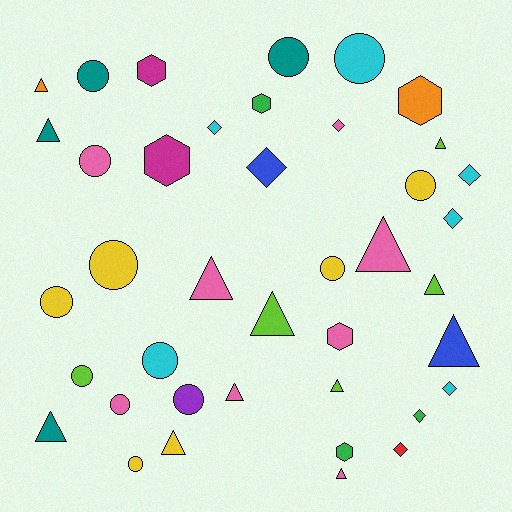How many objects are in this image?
There are 40 objects.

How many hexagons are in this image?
There are 6 hexagons.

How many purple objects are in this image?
There is 1 purple object.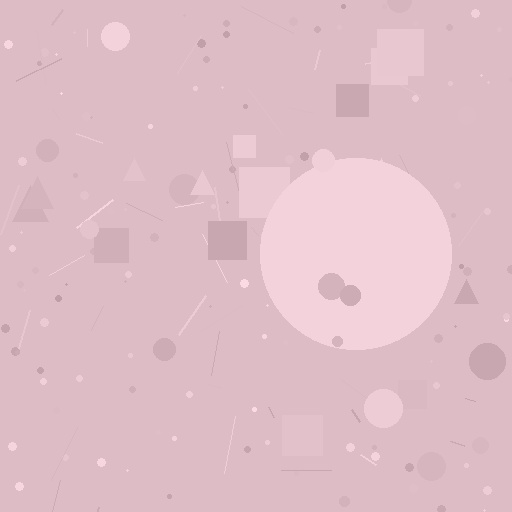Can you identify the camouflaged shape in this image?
The camouflaged shape is a circle.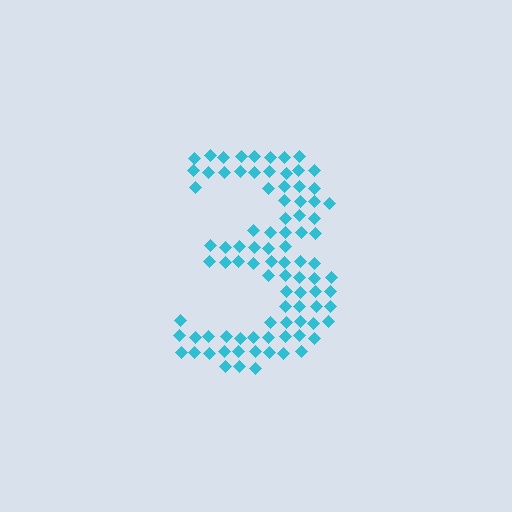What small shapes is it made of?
It is made of small diamonds.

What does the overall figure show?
The overall figure shows the digit 3.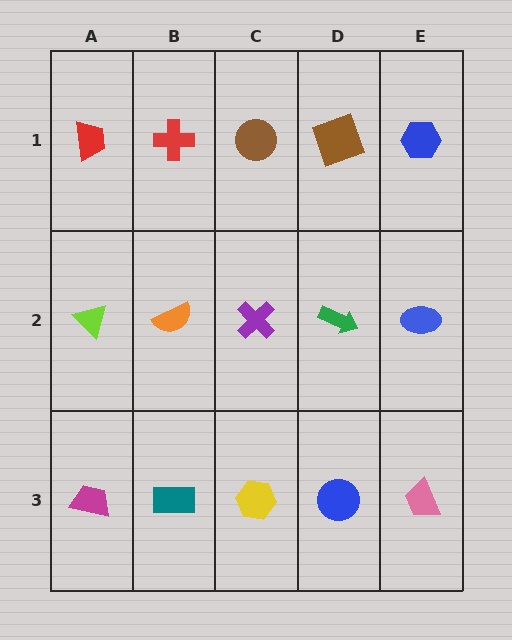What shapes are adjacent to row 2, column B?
A red cross (row 1, column B), a teal rectangle (row 3, column B), a lime triangle (row 2, column A), a purple cross (row 2, column C).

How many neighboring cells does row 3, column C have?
3.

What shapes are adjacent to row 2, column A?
A red trapezoid (row 1, column A), a magenta trapezoid (row 3, column A), an orange semicircle (row 2, column B).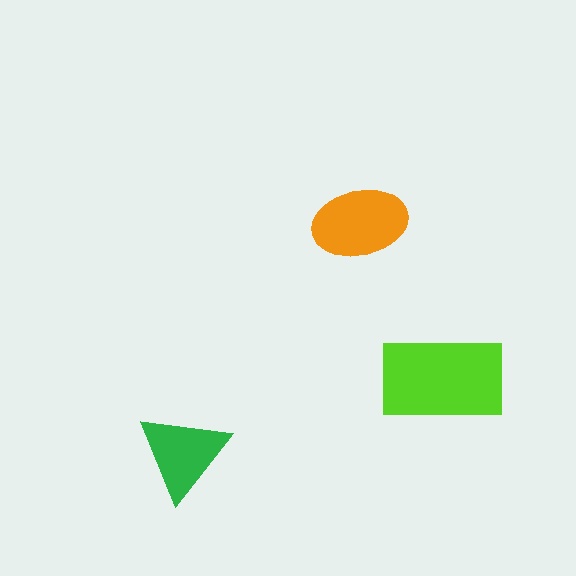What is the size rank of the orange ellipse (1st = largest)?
2nd.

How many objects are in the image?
There are 3 objects in the image.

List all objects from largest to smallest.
The lime rectangle, the orange ellipse, the green triangle.